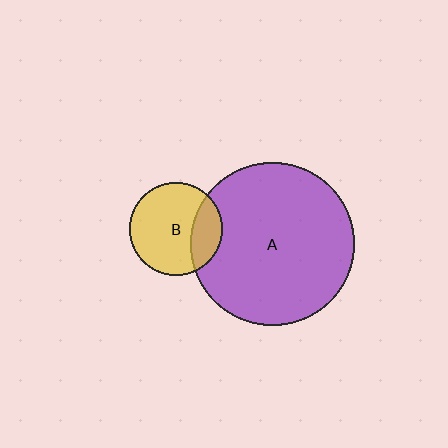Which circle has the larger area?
Circle A (purple).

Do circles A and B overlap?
Yes.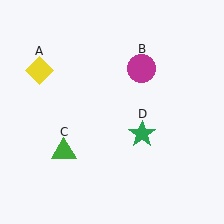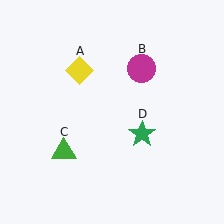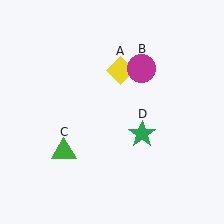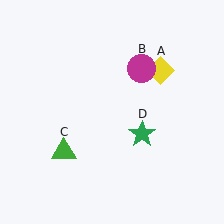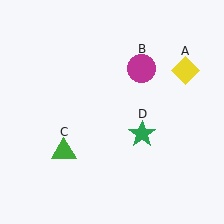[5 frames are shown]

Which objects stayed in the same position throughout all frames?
Magenta circle (object B) and green triangle (object C) and green star (object D) remained stationary.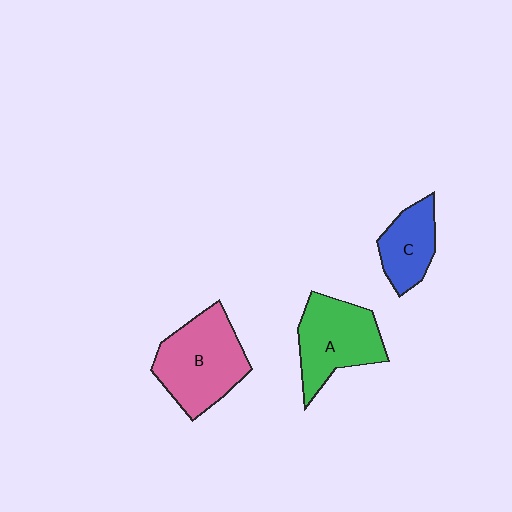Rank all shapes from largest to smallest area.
From largest to smallest: B (pink), A (green), C (blue).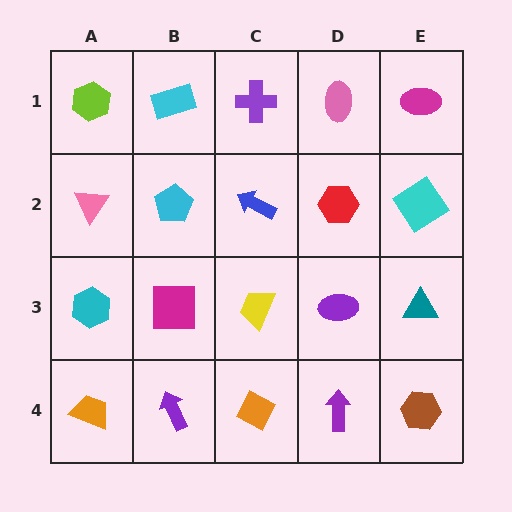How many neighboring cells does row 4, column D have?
3.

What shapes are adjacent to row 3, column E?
A cyan diamond (row 2, column E), a brown hexagon (row 4, column E), a purple ellipse (row 3, column D).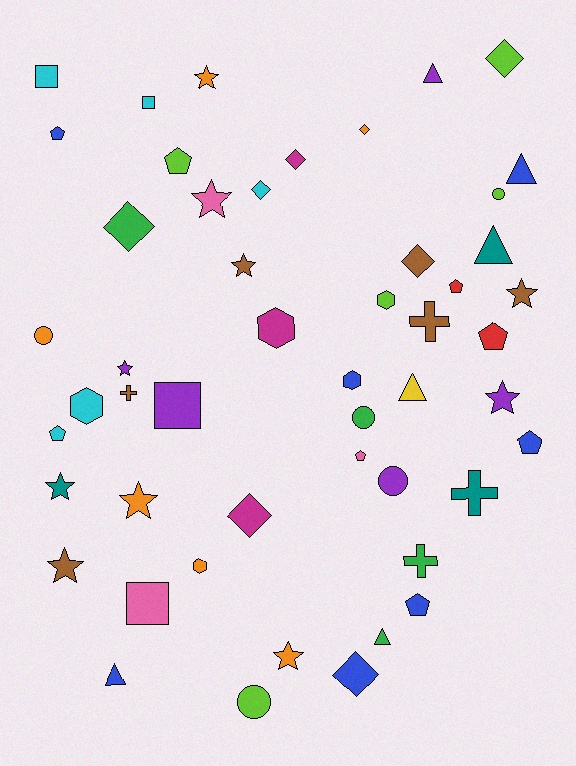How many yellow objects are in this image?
There is 1 yellow object.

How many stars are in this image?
There are 10 stars.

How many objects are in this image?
There are 50 objects.